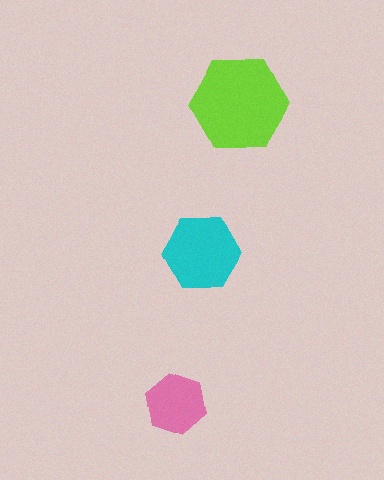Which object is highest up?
The lime hexagon is topmost.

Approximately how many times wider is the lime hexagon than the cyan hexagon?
About 1.5 times wider.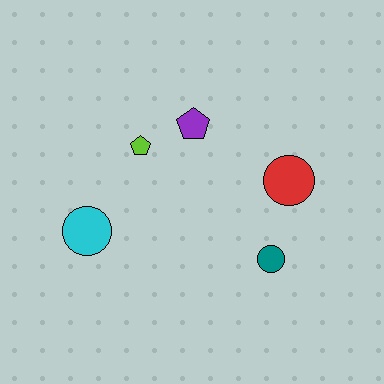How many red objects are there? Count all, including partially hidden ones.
There is 1 red object.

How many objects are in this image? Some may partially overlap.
There are 5 objects.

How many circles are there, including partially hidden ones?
There are 3 circles.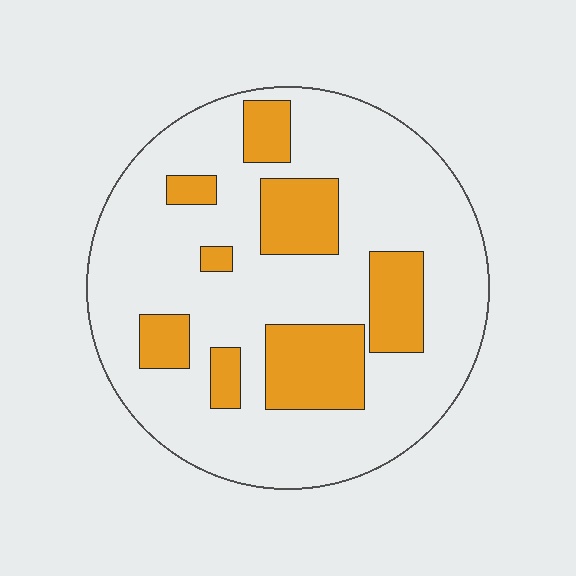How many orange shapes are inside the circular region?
8.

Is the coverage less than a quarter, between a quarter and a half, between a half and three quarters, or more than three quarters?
Less than a quarter.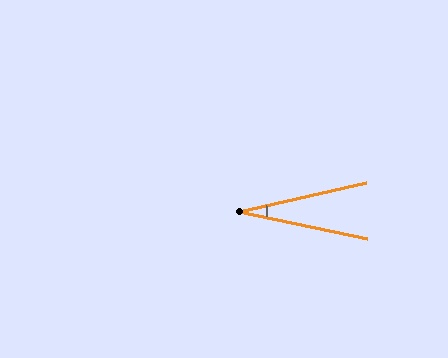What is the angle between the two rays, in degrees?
Approximately 24 degrees.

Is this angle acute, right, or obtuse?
It is acute.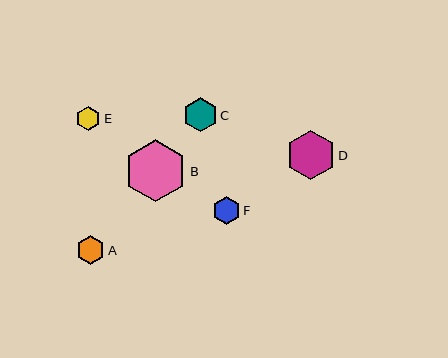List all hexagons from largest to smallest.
From largest to smallest: B, D, C, A, F, E.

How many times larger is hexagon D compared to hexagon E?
Hexagon D is approximately 2.0 times the size of hexagon E.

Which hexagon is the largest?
Hexagon B is the largest with a size of approximately 62 pixels.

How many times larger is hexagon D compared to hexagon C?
Hexagon D is approximately 1.5 times the size of hexagon C.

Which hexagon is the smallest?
Hexagon E is the smallest with a size of approximately 25 pixels.